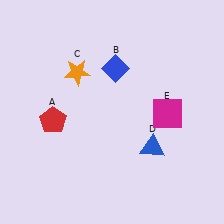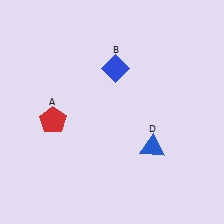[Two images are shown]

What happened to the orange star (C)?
The orange star (C) was removed in Image 2. It was in the top-left area of Image 1.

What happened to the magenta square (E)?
The magenta square (E) was removed in Image 2. It was in the bottom-right area of Image 1.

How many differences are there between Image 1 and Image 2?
There are 2 differences between the two images.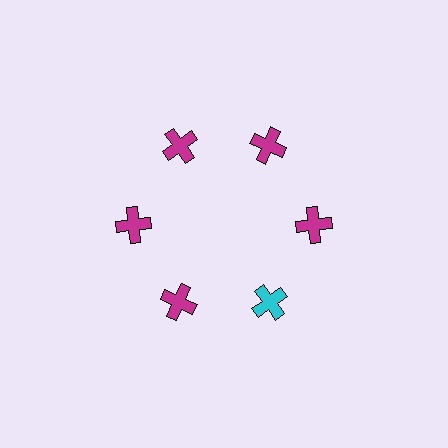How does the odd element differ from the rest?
It has a different color: cyan instead of magenta.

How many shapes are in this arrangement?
There are 6 shapes arranged in a ring pattern.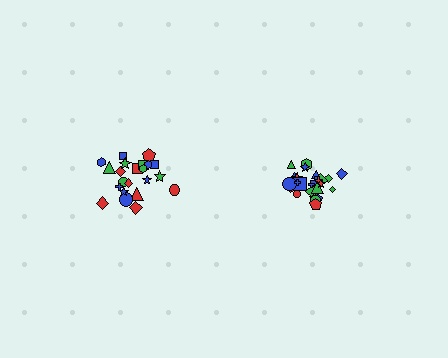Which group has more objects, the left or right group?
The right group.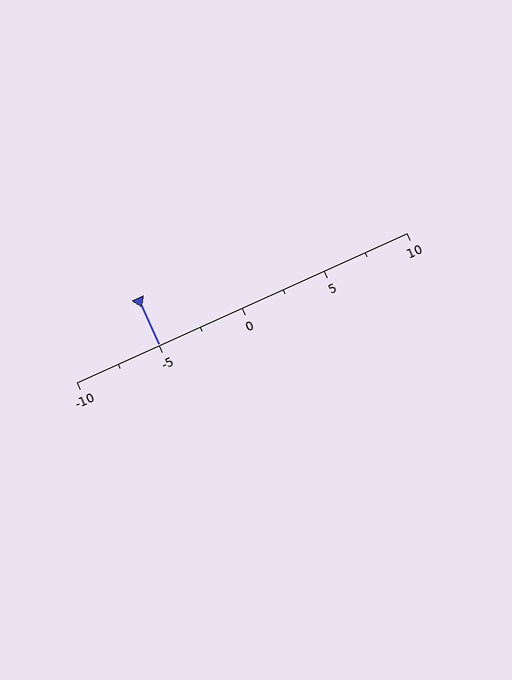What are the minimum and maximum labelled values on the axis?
The axis runs from -10 to 10.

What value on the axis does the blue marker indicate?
The marker indicates approximately -5.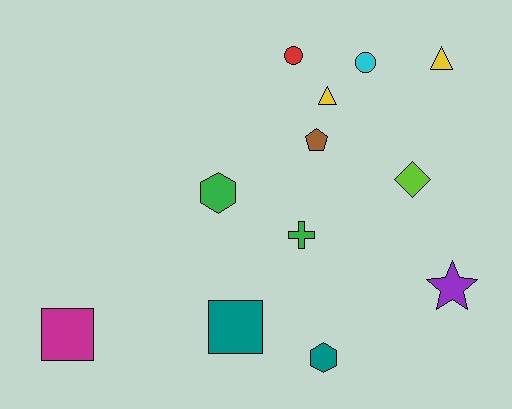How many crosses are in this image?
There is 1 cross.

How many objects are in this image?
There are 12 objects.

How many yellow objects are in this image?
There are 2 yellow objects.